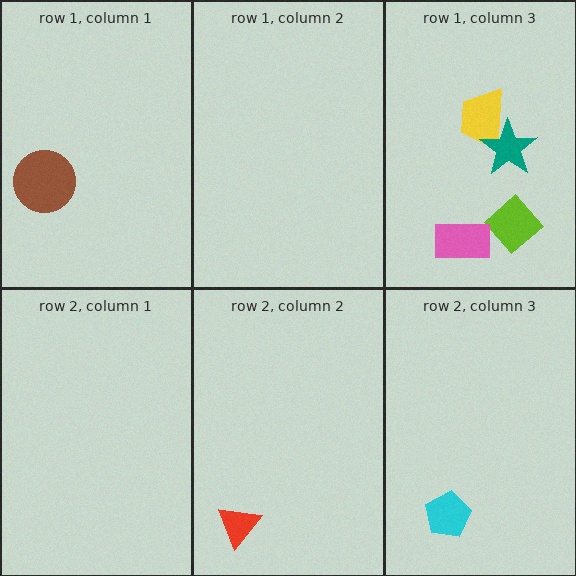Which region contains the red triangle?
The row 2, column 2 region.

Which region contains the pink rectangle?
The row 1, column 3 region.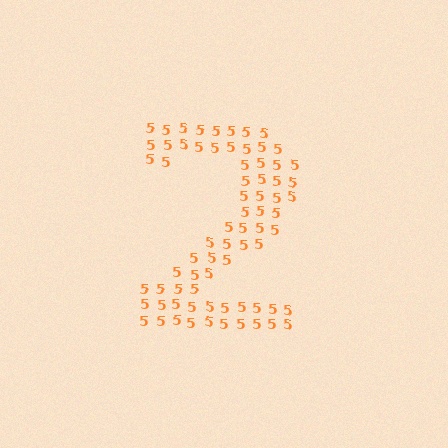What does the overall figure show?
The overall figure shows the digit 2.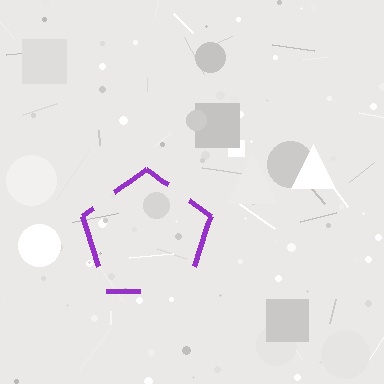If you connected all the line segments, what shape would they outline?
They would outline a pentagon.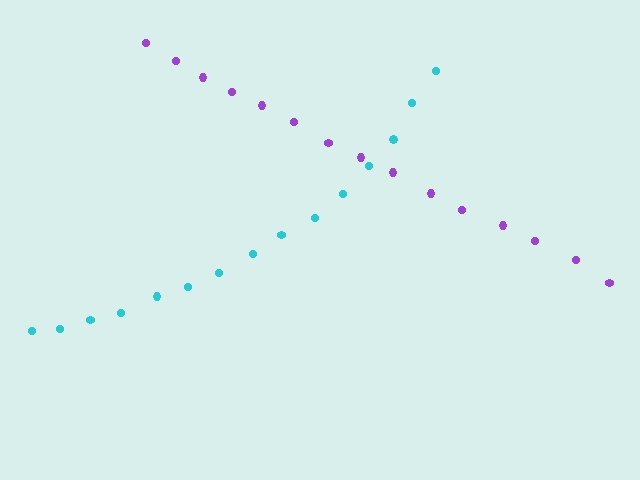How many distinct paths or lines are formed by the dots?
There are 2 distinct paths.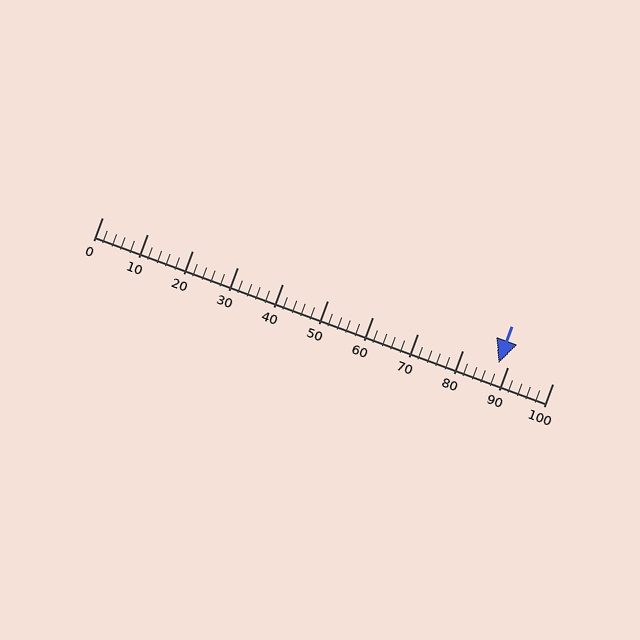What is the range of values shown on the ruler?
The ruler shows values from 0 to 100.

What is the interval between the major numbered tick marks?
The major tick marks are spaced 10 units apart.